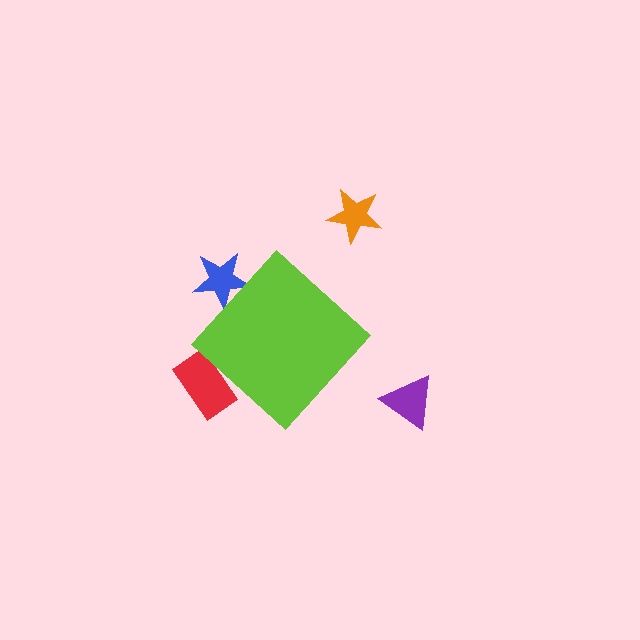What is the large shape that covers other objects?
A lime diamond.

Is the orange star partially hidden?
No, the orange star is fully visible.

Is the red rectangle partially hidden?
Yes, the red rectangle is partially hidden behind the lime diamond.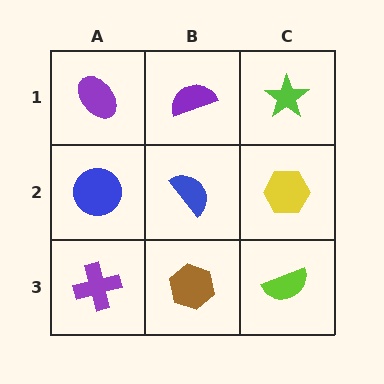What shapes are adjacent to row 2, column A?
A purple ellipse (row 1, column A), a purple cross (row 3, column A), a blue semicircle (row 2, column B).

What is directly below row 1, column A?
A blue circle.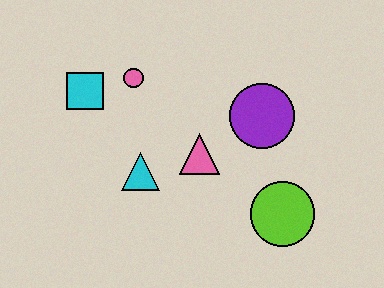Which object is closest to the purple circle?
The pink triangle is closest to the purple circle.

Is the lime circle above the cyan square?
No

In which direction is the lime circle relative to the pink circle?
The lime circle is to the right of the pink circle.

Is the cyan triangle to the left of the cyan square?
No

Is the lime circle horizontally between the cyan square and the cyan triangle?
No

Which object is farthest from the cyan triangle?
The lime circle is farthest from the cyan triangle.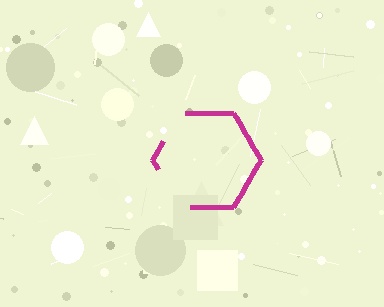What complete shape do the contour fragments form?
The contour fragments form a hexagon.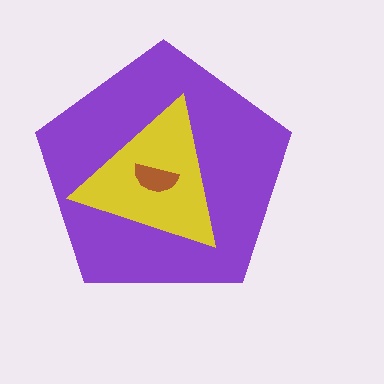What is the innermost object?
The brown semicircle.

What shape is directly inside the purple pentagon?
The yellow triangle.